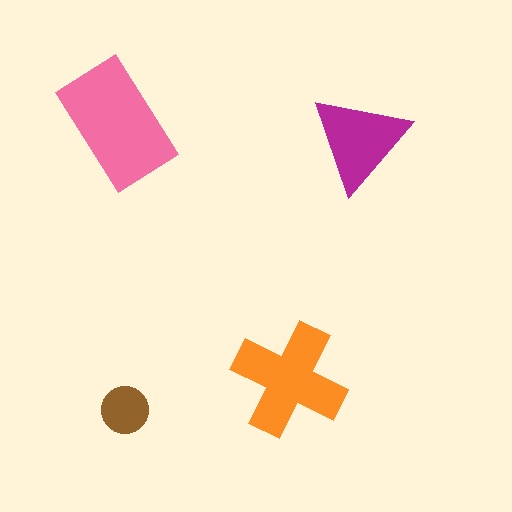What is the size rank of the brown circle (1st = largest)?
4th.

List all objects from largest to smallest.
The pink rectangle, the orange cross, the magenta triangle, the brown circle.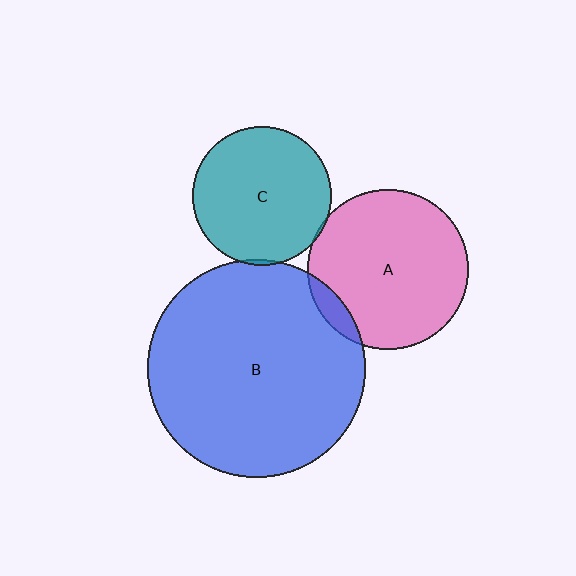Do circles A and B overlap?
Yes.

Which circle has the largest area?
Circle B (blue).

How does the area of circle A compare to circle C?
Approximately 1.3 times.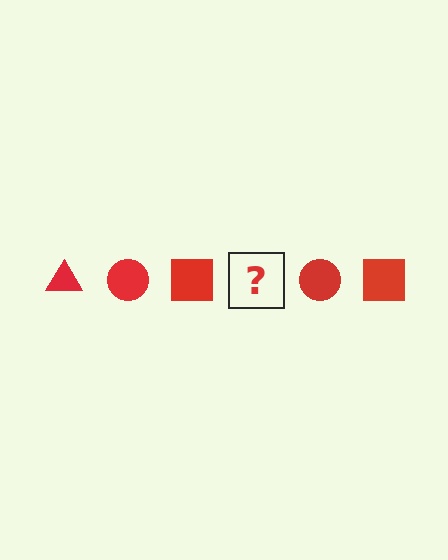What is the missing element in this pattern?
The missing element is a red triangle.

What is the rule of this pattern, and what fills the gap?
The rule is that the pattern cycles through triangle, circle, square shapes in red. The gap should be filled with a red triangle.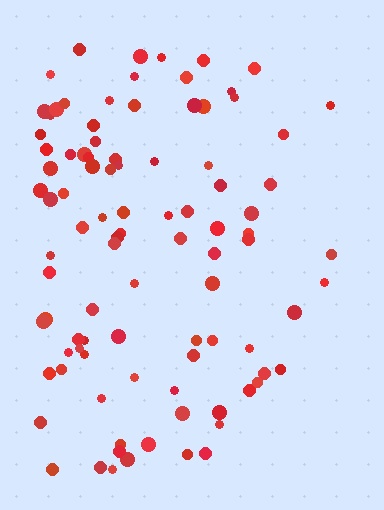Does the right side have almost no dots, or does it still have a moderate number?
Still a moderate number, just noticeably fewer than the left.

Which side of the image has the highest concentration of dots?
The left.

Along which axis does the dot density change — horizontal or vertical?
Horizontal.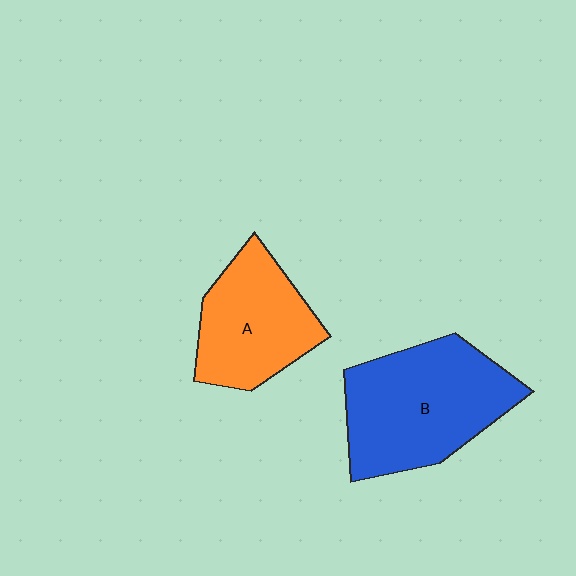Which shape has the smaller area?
Shape A (orange).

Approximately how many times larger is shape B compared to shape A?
Approximately 1.4 times.